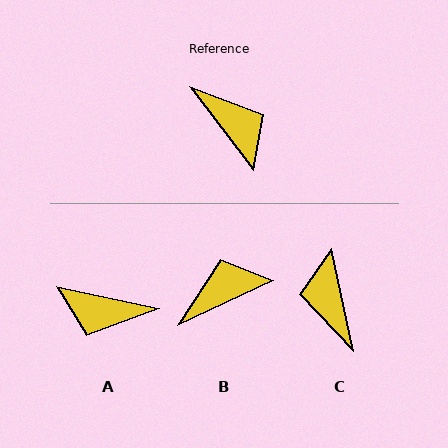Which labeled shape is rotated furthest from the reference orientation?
C, about 155 degrees away.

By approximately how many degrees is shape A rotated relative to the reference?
Approximately 139 degrees clockwise.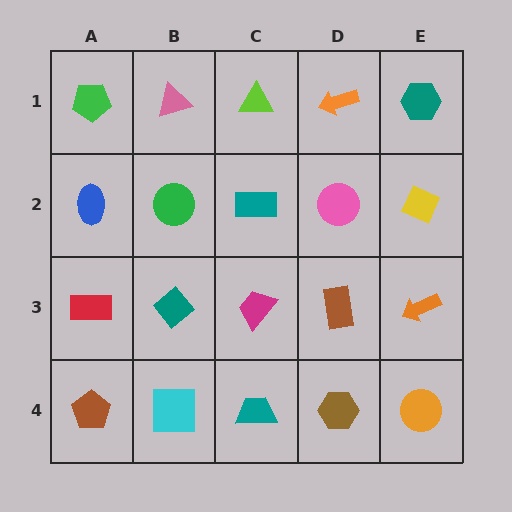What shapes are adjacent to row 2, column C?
A lime triangle (row 1, column C), a magenta trapezoid (row 3, column C), a green circle (row 2, column B), a pink circle (row 2, column D).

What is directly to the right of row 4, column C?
A brown hexagon.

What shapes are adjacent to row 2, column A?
A green pentagon (row 1, column A), a red rectangle (row 3, column A), a green circle (row 2, column B).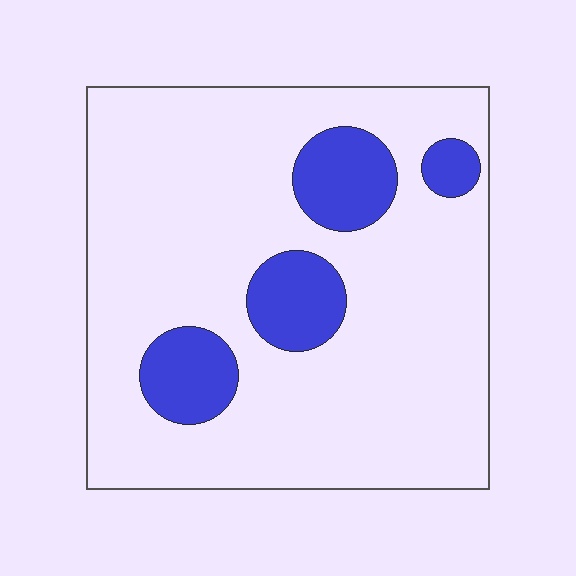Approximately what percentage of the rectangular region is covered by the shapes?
Approximately 15%.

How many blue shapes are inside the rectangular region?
4.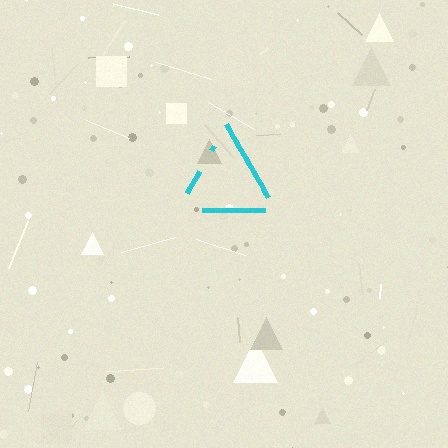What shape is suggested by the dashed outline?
The dashed outline suggests a triangle.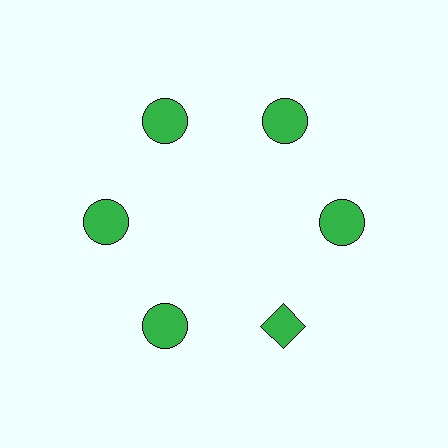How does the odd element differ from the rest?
It has a different shape: diamond instead of circle.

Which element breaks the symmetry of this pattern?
The green diamond at roughly the 5 o'clock position breaks the symmetry. All other shapes are green circles.